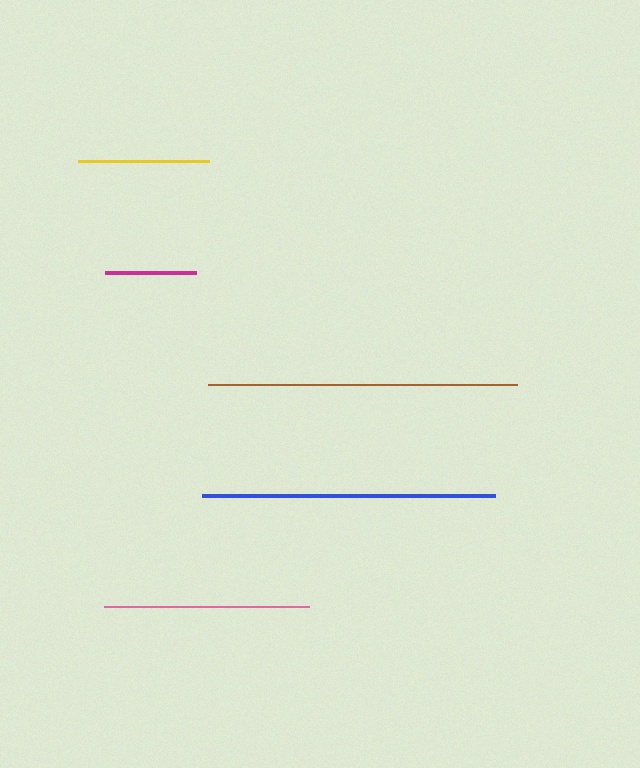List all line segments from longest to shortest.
From longest to shortest: brown, blue, pink, yellow, magenta.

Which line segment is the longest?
The brown line is the longest at approximately 310 pixels.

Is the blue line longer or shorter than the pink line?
The blue line is longer than the pink line.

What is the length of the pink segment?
The pink segment is approximately 206 pixels long.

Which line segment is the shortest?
The magenta line is the shortest at approximately 91 pixels.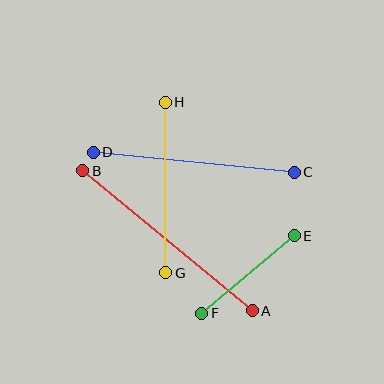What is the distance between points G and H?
The distance is approximately 170 pixels.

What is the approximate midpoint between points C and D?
The midpoint is at approximately (194, 162) pixels.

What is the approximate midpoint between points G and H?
The midpoint is at approximately (166, 187) pixels.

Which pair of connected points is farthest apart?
Points A and B are farthest apart.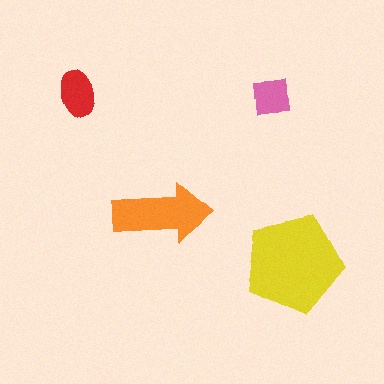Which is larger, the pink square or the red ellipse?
The red ellipse.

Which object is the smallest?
The pink square.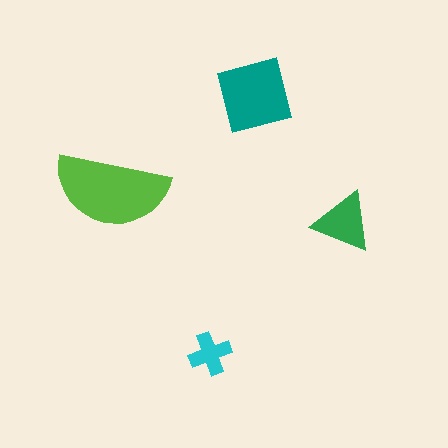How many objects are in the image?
There are 4 objects in the image.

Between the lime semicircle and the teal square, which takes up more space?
The lime semicircle.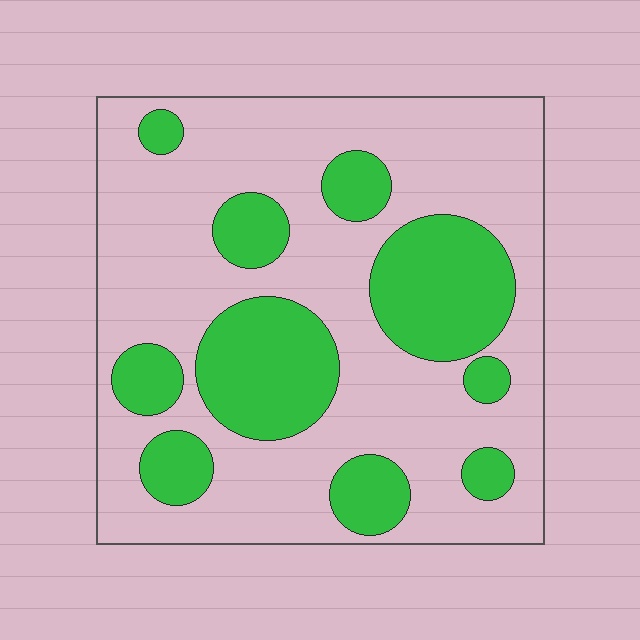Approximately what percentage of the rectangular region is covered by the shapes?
Approximately 30%.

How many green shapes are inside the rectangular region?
10.